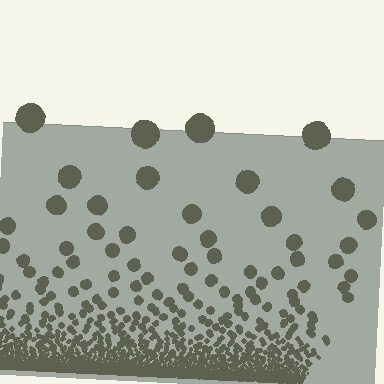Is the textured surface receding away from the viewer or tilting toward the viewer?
The surface appears to tilt toward the viewer. Texture elements get larger and sparser toward the top.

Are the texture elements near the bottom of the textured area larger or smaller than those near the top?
Smaller. The gradient is inverted — elements near the bottom are smaller and denser.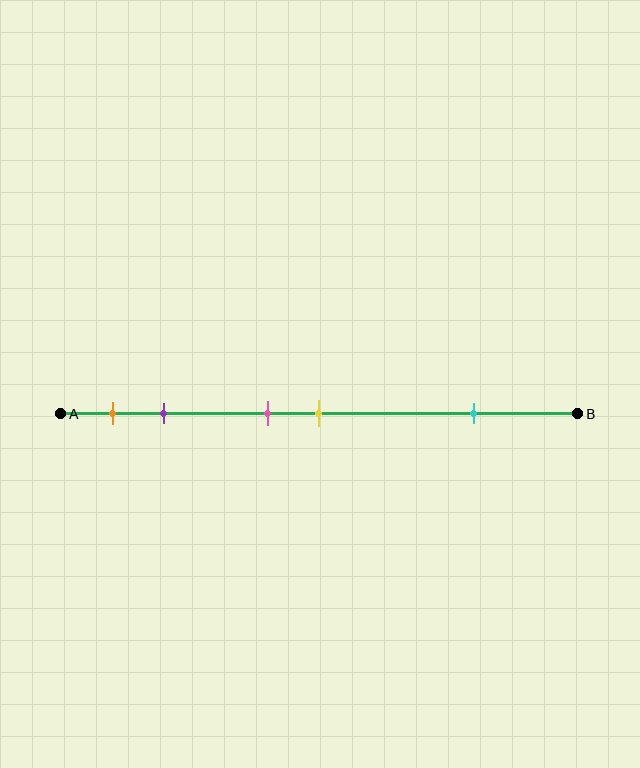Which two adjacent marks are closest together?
The pink and yellow marks are the closest adjacent pair.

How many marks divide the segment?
There are 5 marks dividing the segment.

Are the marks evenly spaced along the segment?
No, the marks are not evenly spaced.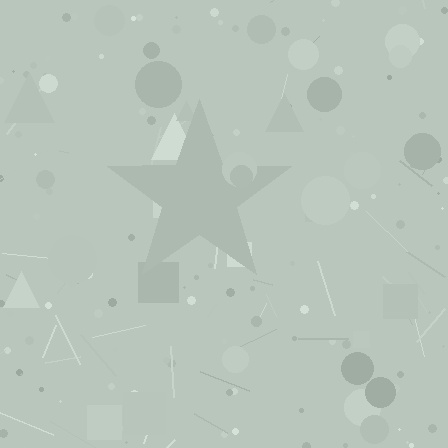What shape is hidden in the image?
A star is hidden in the image.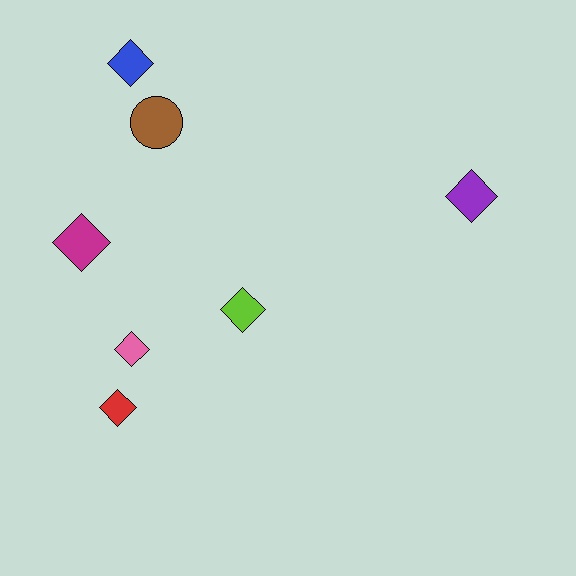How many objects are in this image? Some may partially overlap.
There are 7 objects.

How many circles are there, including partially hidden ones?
There is 1 circle.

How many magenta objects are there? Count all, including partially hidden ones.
There is 1 magenta object.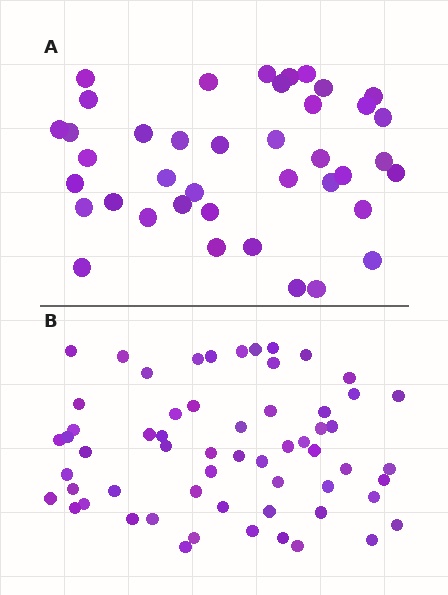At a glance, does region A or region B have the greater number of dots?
Region B (the bottom region) has more dots.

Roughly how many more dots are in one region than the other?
Region B has approximately 20 more dots than region A.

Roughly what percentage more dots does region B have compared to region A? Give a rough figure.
About 50% more.